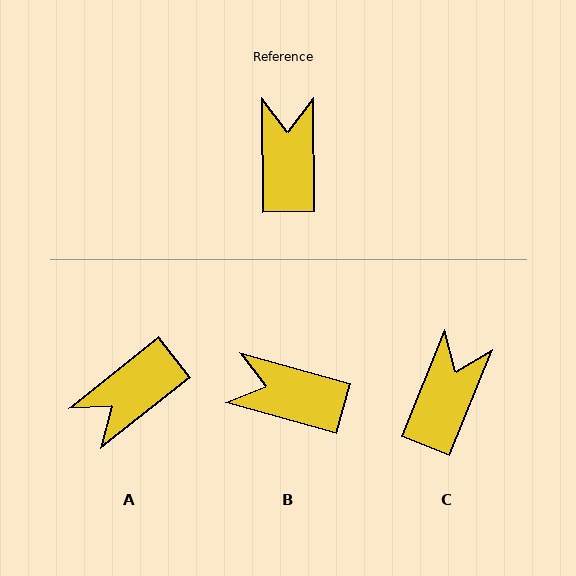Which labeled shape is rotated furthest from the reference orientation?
A, about 128 degrees away.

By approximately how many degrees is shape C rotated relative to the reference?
Approximately 23 degrees clockwise.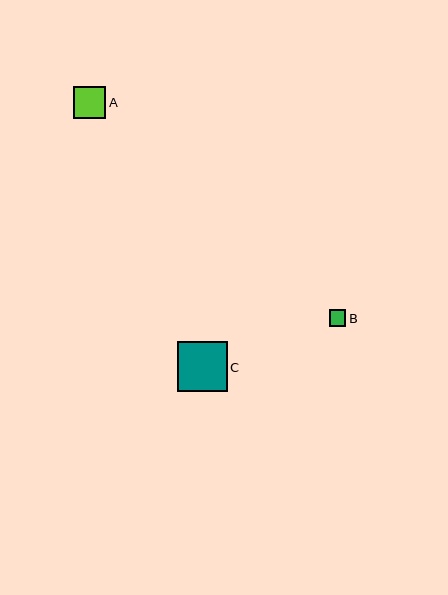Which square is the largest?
Square C is the largest with a size of approximately 50 pixels.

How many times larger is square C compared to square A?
Square C is approximately 1.6 times the size of square A.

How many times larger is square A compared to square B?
Square A is approximately 2.0 times the size of square B.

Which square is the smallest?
Square B is the smallest with a size of approximately 16 pixels.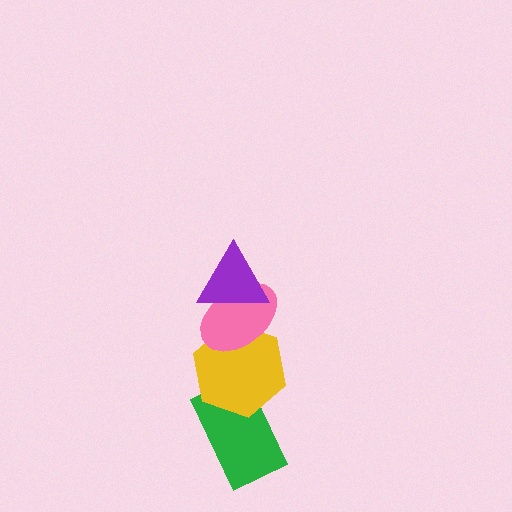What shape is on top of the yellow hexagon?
The pink ellipse is on top of the yellow hexagon.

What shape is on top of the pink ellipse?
The purple triangle is on top of the pink ellipse.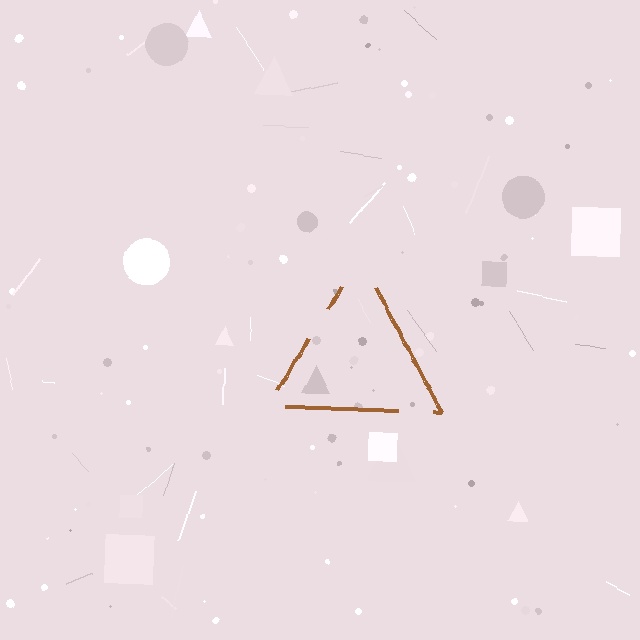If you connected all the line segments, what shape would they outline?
They would outline a triangle.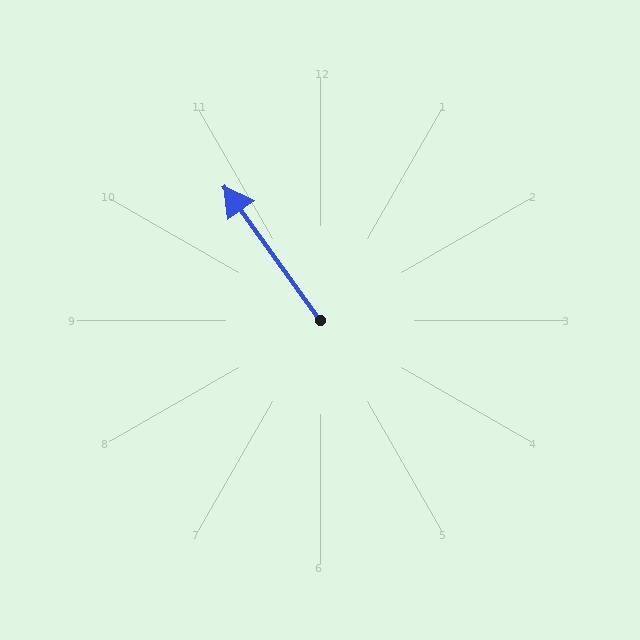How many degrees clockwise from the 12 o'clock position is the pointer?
Approximately 324 degrees.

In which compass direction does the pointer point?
Northwest.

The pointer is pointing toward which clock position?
Roughly 11 o'clock.